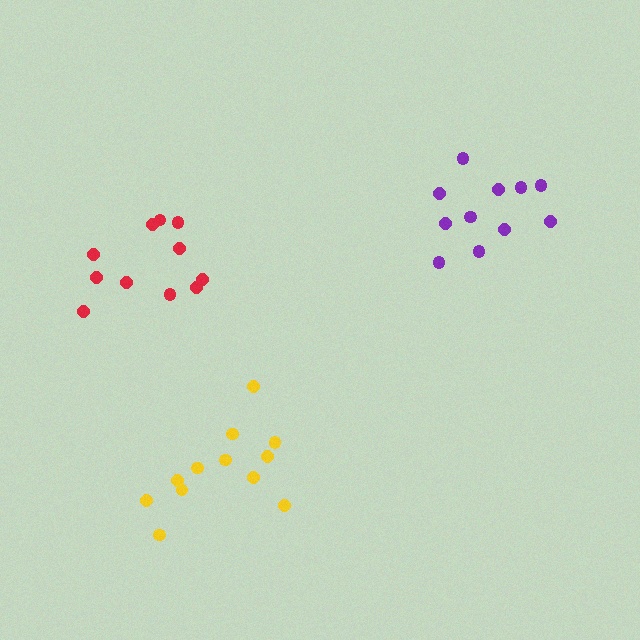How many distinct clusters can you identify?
There are 3 distinct clusters.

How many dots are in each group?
Group 1: 12 dots, Group 2: 11 dots, Group 3: 11 dots (34 total).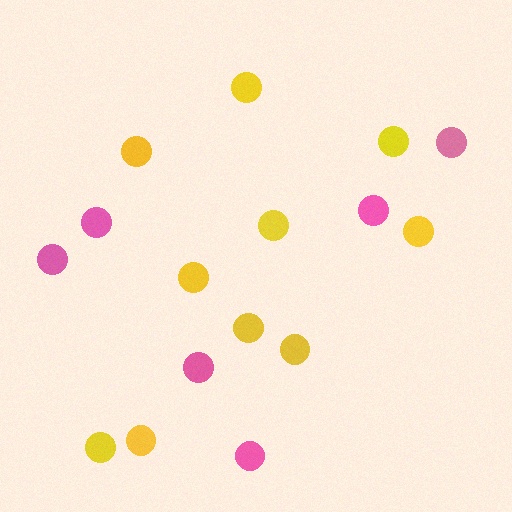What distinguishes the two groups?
There are 2 groups: one group of yellow circles (10) and one group of pink circles (6).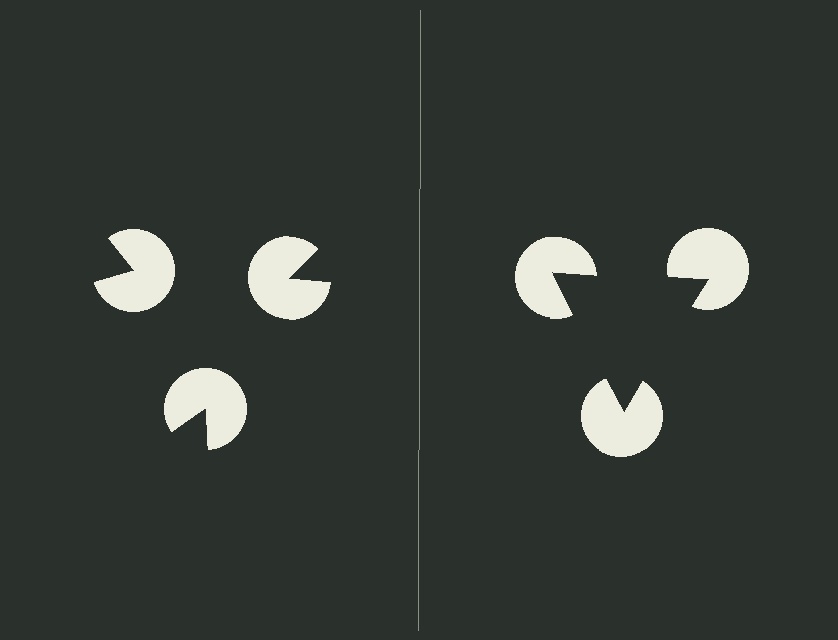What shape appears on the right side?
An illusory triangle.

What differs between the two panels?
The pac-man discs are positioned identically on both sides; only the wedge orientations differ. On the right they align to a triangle; on the left they are misaligned.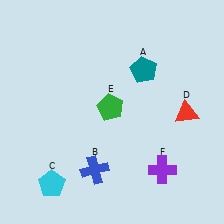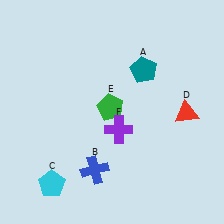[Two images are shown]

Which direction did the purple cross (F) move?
The purple cross (F) moved left.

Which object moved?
The purple cross (F) moved left.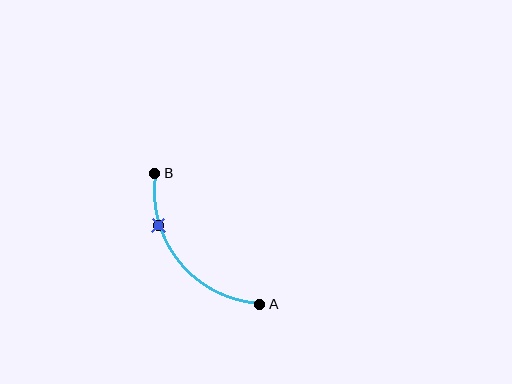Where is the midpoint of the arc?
The arc midpoint is the point on the curve farthest from the straight line joining A and B. It sits below and to the left of that line.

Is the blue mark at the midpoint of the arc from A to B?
No. The blue mark lies on the arc but is closer to endpoint B. The arc midpoint would be at the point on the curve equidistant along the arc from both A and B.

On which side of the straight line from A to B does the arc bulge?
The arc bulges below and to the left of the straight line connecting A and B.